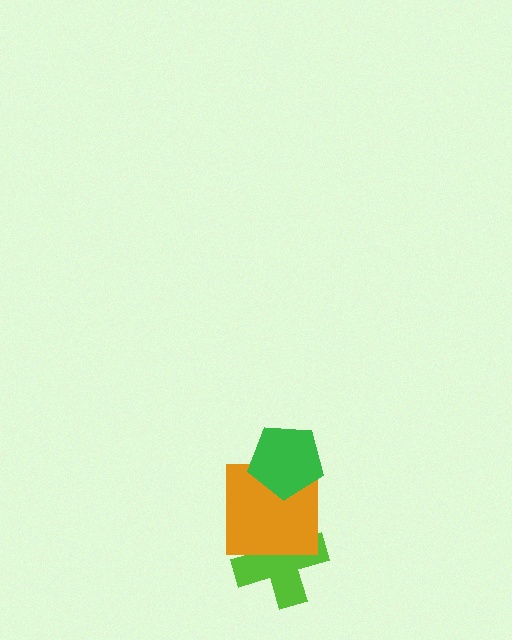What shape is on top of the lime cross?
The orange square is on top of the lime cross.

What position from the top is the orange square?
The orange square is 2nd from the top.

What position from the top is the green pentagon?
The green pentagon is 1st from the top.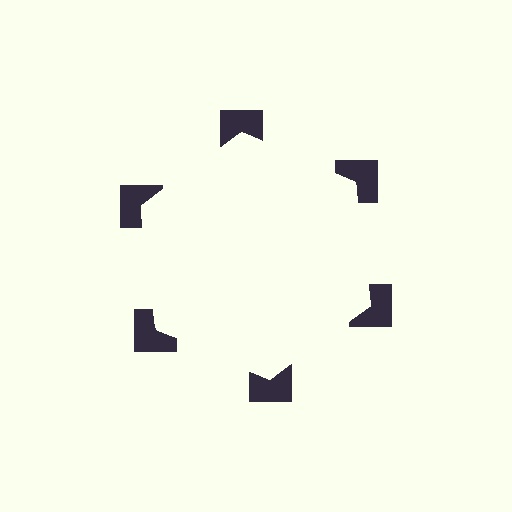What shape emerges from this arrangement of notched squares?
An illusory hexagon — its edges are inferred from the aligned wedge cuts in the notched squares, not physically drawn.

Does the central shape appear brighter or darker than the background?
It typically appears slightly brighter than the background, even though no actual brightness change is drawn.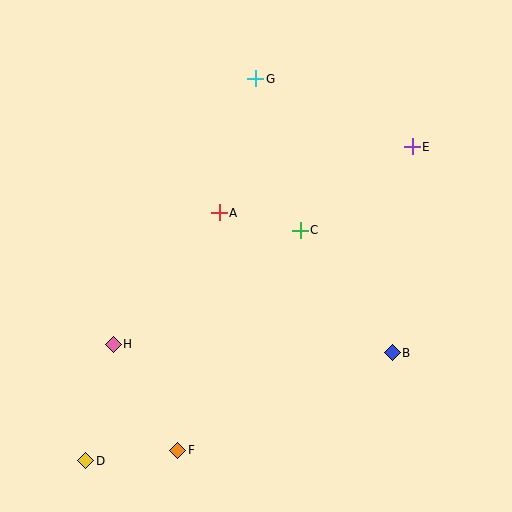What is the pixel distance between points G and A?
The distance between G and A is 139 pixels.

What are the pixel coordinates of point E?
Point E is at (412, 147).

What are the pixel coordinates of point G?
Point G is at (256, 79).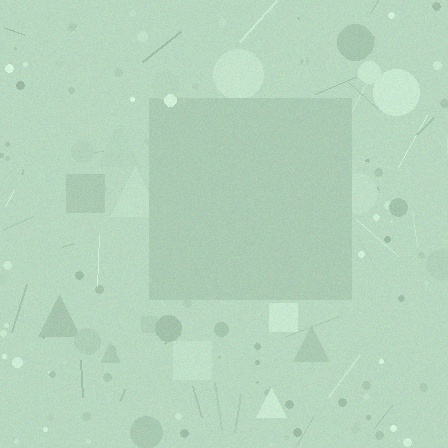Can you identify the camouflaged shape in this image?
The camouflaged shape is a square.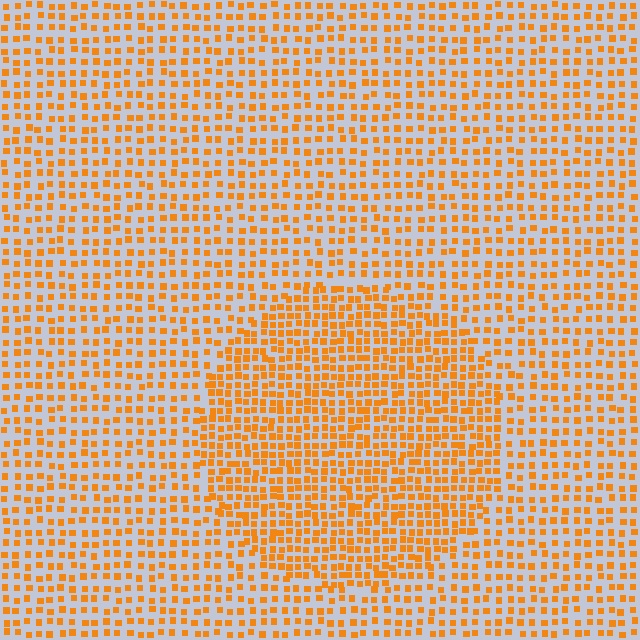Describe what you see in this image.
The image contains small orange elements arranged at two different densities. A circle-shaped region is visible where the elements are more densely packed than the surrounding area.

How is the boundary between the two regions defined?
The boundary is defined by a change in element density (approximately 1.7x ratio). All elements are the same color, size, and shape.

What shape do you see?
I see a circle.